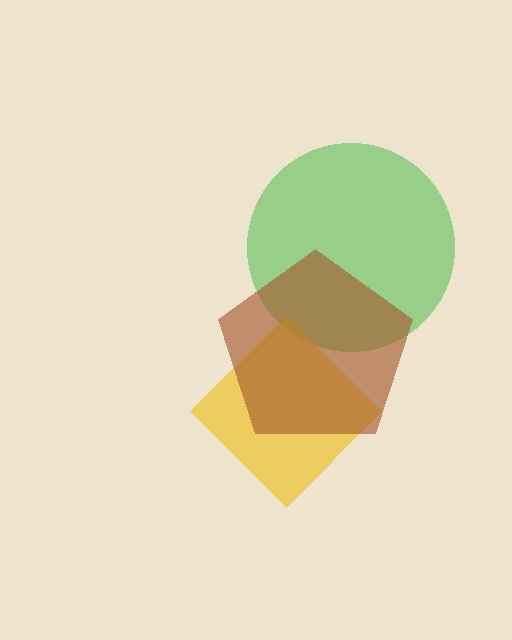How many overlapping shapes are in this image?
There are 3 overlapping shapes in the image.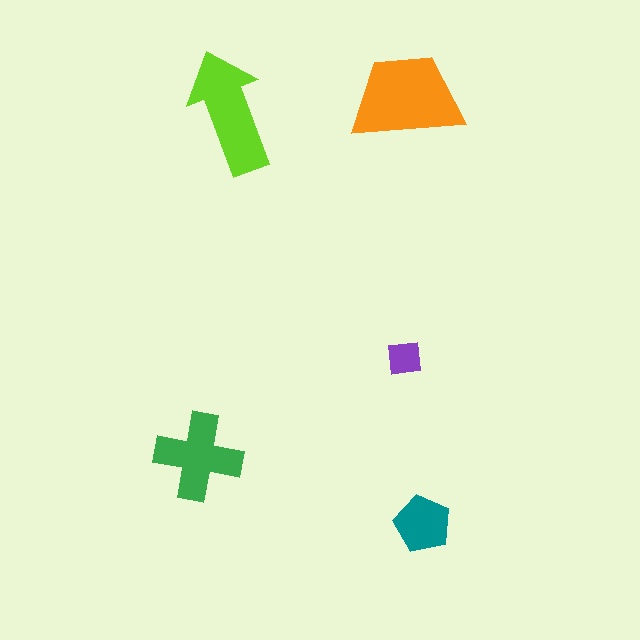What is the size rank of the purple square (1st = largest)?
5th.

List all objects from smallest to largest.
The purple square, the teal pentagon, the green cross, the lime arrow, the orange trapezoid.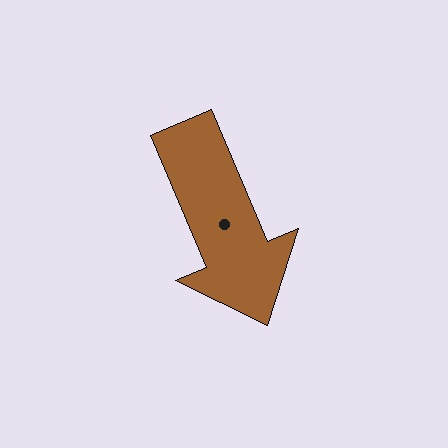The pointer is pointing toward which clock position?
Roughly 5 o'clock.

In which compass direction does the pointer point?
Southeast.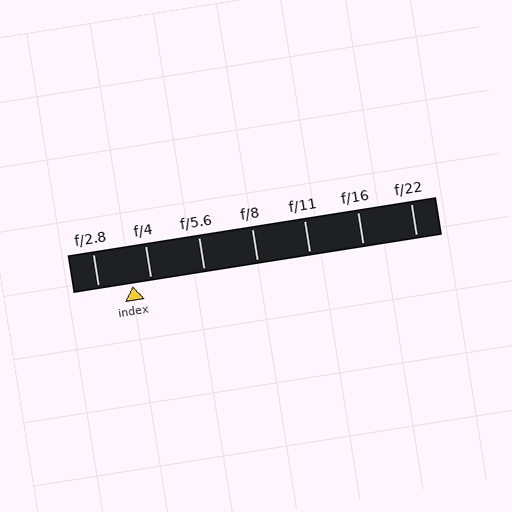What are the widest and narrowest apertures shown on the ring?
The widest aperture shown is f/2.8 and the narrowest is f/22.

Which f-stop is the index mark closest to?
The index mark is closest to f/4.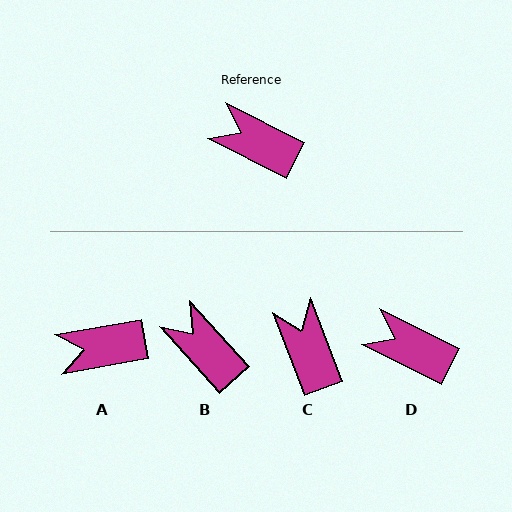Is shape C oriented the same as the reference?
No, it is off by about 42 degrees.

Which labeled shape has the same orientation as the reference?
D.